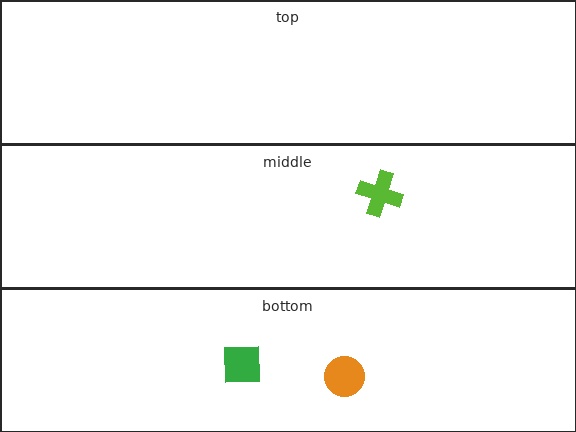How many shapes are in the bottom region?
2.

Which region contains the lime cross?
The middle region.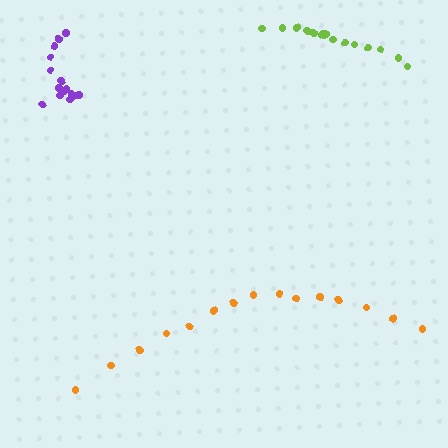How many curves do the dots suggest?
There are 3 distinct paths.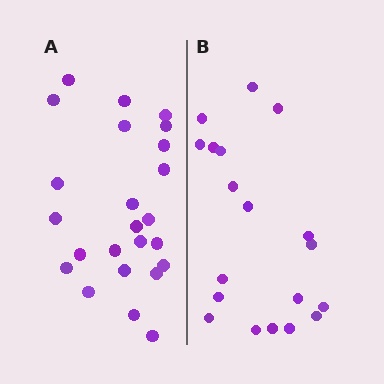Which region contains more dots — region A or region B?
Region A (the left region) has more dots.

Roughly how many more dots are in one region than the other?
Region A has about 5 more dots than region B.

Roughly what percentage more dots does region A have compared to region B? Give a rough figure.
About 25% more.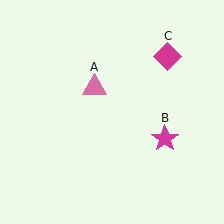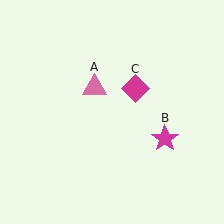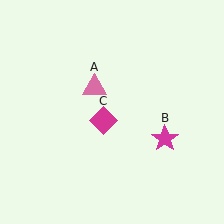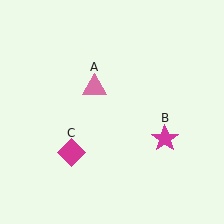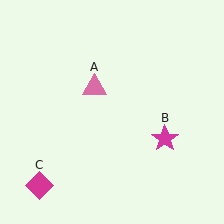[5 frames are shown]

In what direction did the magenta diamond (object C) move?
The magenta diamond (object C) moved down and to the left.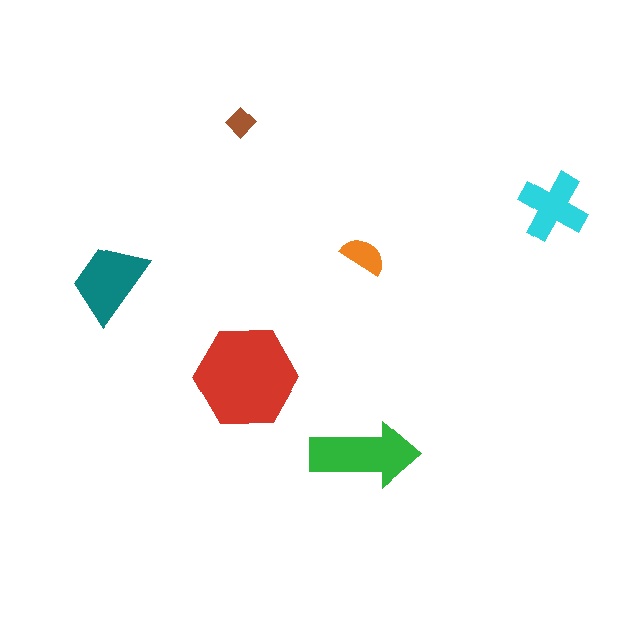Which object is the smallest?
The brown diamond.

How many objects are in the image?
There are 6 objects in the image.